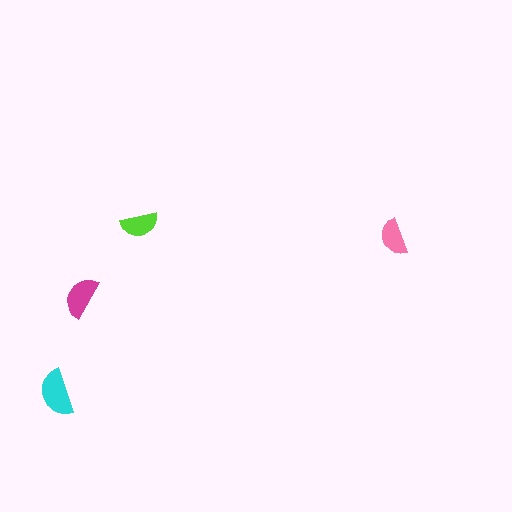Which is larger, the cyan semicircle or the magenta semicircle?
The cyan one.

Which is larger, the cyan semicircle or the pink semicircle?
The cyan one.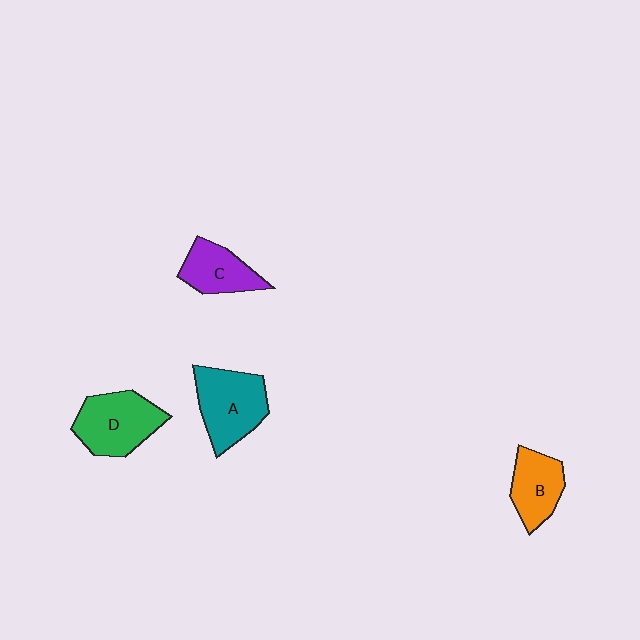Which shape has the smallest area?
Shape C (purple).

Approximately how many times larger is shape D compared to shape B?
Approximately 1.3 times.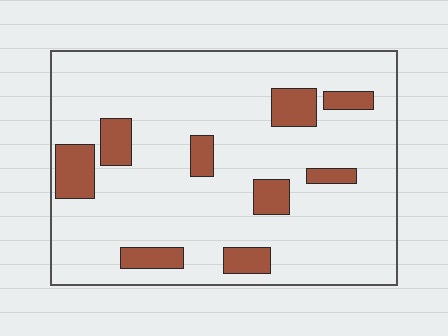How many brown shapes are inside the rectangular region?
9.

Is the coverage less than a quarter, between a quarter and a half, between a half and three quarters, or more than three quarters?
Less than a quarter.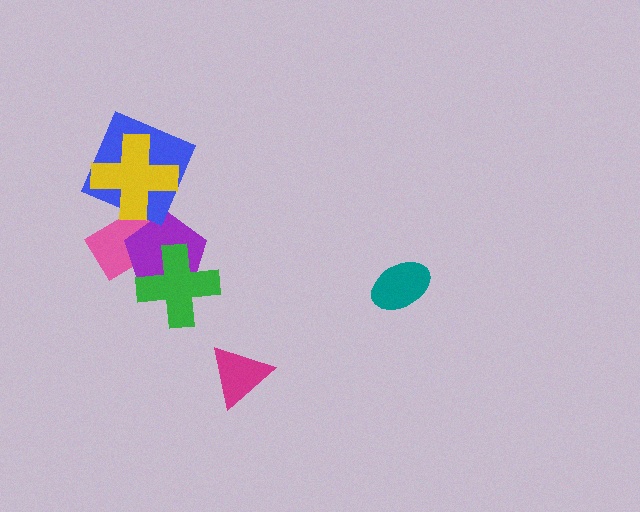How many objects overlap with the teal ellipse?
0 objects overlap with the teal ellipse.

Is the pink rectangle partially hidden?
Yes, it is partially covered by another shape.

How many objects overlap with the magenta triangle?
0 objects overlap with the magenta triangle.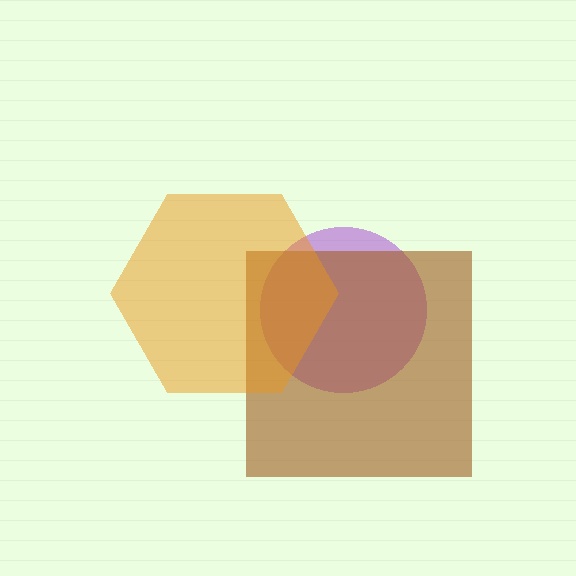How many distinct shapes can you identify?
There are 3 distinct shapes: a purple circle, a brown square, an orange hexagon.